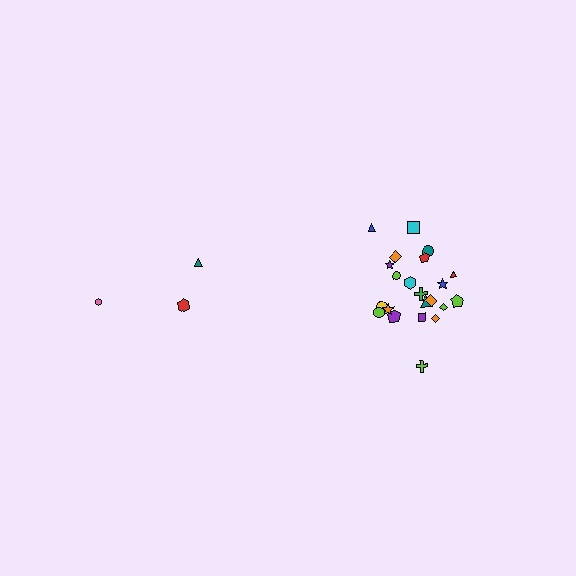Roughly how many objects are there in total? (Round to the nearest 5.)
Roughly 25 objects in total.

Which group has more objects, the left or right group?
The right group.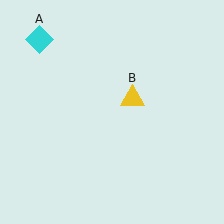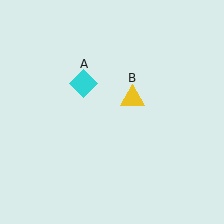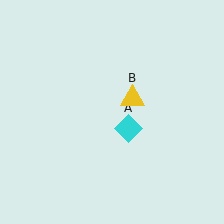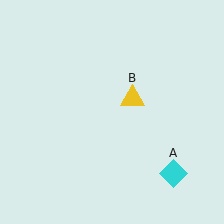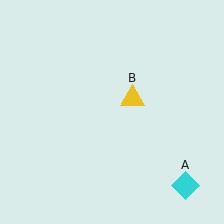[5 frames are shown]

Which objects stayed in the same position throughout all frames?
Yellow triangle (object B) remained stationary.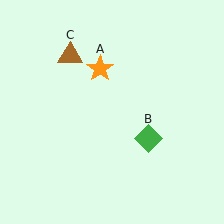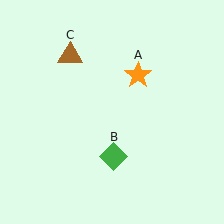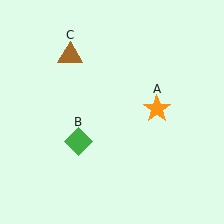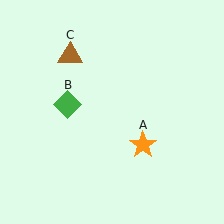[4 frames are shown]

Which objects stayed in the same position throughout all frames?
Brown triangle (object C) remained stationary.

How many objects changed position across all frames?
2 objects changed position: orange star (object A), green diamond (object B).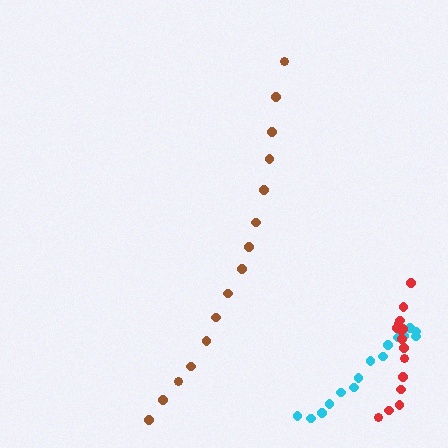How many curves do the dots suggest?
There are 3 distinct paths.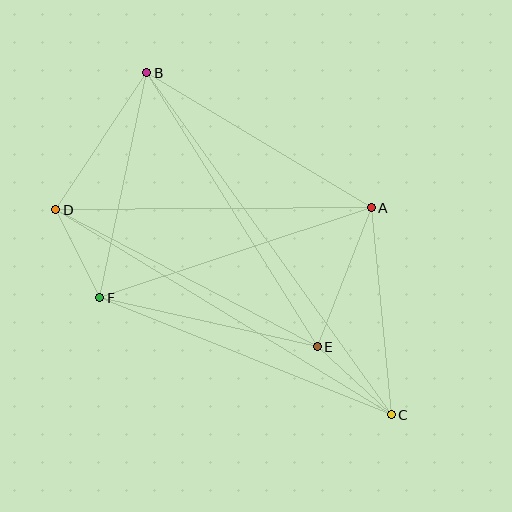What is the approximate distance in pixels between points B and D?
The distance between B and D is approximately 165 pixels.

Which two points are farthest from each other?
Points B and C are farthest from each other.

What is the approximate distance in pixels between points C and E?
The distance between C and E is approximately 101 pixels.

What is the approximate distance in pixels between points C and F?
The distance between C and F is approximately 314 pixels.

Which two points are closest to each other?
Points D and F are closest to each other.